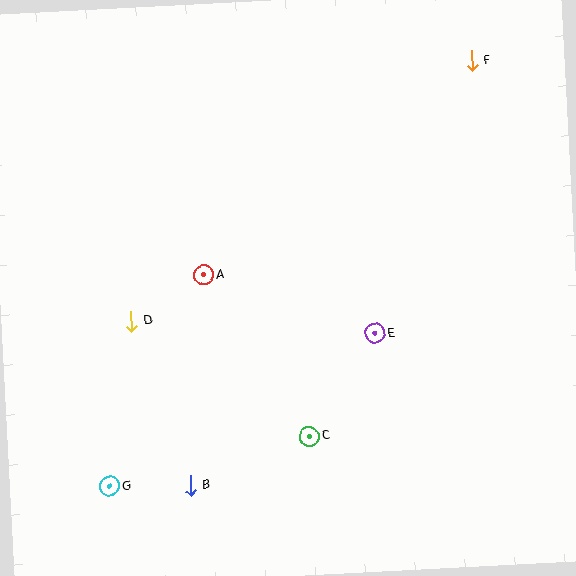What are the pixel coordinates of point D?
Point D is at (131, 321).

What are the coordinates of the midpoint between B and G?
The midpoint between B and G is at (150, 486).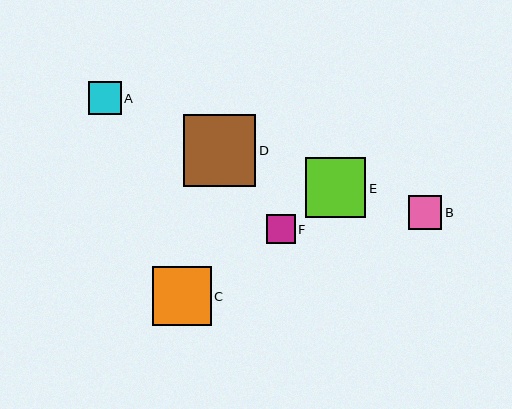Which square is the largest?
Square D is the largest with a size of approximately 73 pixels.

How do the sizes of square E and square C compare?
Square E and square C are approximately the same size.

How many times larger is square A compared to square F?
Square A is approximately 1.1 times the size of square F.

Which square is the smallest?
Square F is the smallest with a size of approximately 29 pixels.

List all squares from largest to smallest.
From largest to smallest: D, E, C, B, A, F.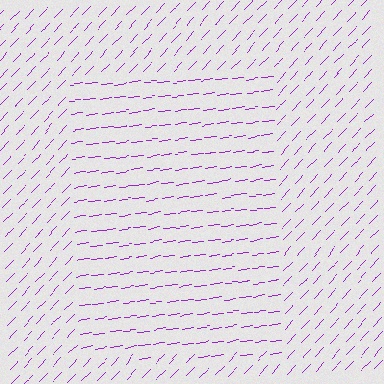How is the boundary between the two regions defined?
The boundary is defined purely by a change in line orientation (approximately 38 degrees difference). All lines are the same color and thickness.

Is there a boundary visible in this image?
Yes, there is a texture boundary formed by a change in line orientation.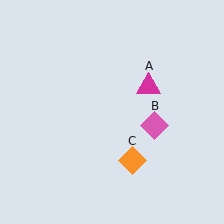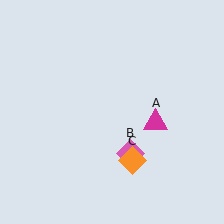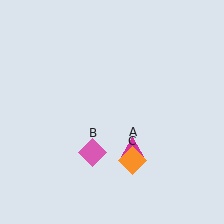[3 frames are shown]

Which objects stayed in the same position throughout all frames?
Orange diamond (object C) remained stationary.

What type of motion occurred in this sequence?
The magenta triangle (object A), pink diamond (object B) rotated clockwise around the center of the scene.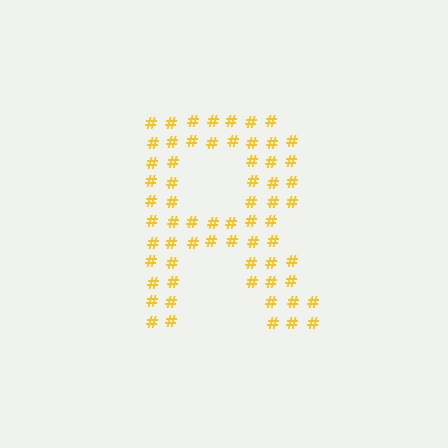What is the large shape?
The large shape is the letter R.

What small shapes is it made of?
It is made of small hash symbols.